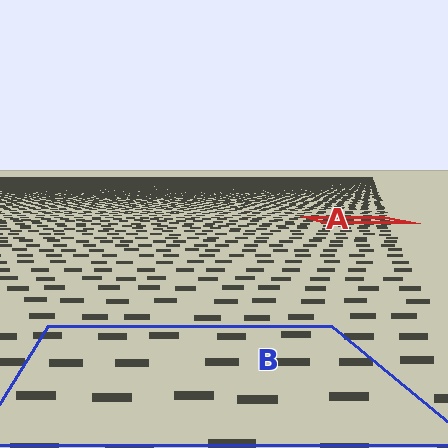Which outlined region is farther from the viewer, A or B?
Region A is farther from the viewer — the texture elements inside it appear smaller and more densely packed.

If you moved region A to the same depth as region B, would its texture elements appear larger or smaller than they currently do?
They would appear larger. At a closer depth, the same texture elements are projected at a bigger on-screen size.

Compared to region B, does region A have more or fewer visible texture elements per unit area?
Region A has more texture elements per unit area — they are packed more densely because it is farther away.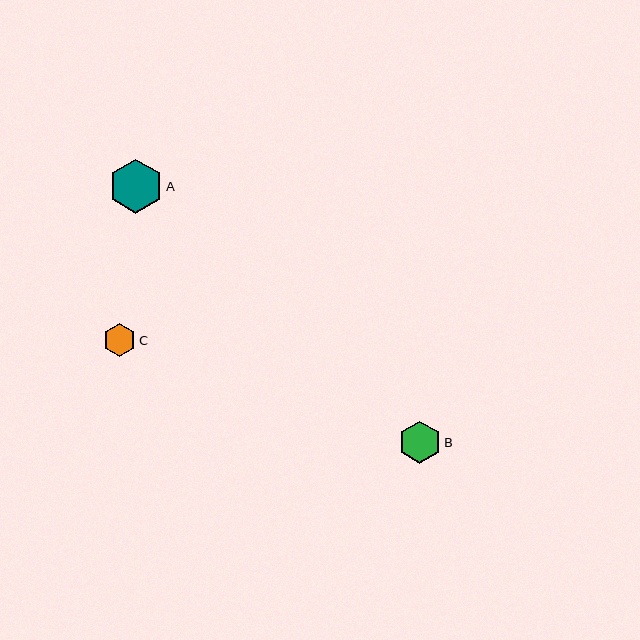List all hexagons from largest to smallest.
From largest to smallest: A, B, C.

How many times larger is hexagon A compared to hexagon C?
Hexagon A is approximately 1.7 times the size of hexagon C.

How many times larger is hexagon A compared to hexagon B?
Hexagon A is approximately 1.3 times the size of hexagon B.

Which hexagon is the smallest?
Hexagon C is the smallest with a size of approximately 33 pixels.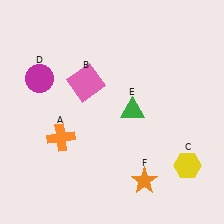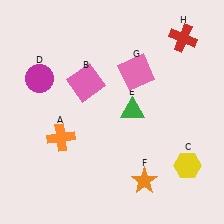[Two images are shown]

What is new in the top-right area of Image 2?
A red cross (H) was added in the top-right area of Image 2.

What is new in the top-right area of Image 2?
A pink square (G) was added in the top-right area of Image 2.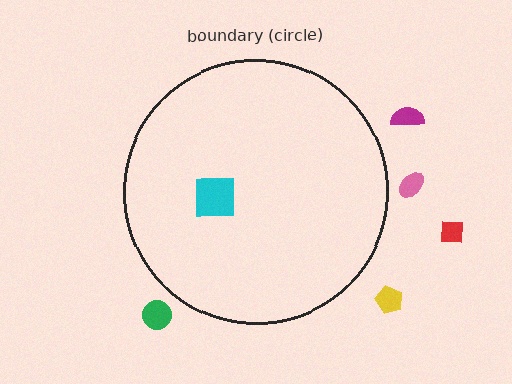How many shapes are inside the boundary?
1 inside, 5 outside.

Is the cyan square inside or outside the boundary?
Inside.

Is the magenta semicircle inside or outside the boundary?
Outside.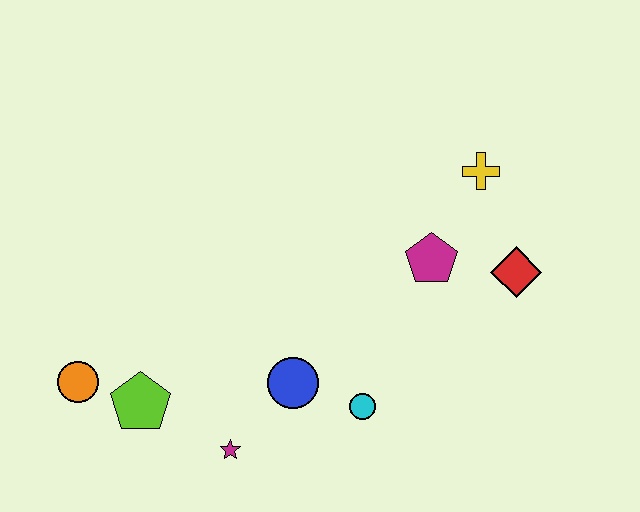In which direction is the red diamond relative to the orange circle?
The red diamond is to the right of the orange circle.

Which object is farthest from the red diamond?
The orange circle is farthest from the red diamond.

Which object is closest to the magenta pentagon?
The red diamond is closest to the magenta pentagon.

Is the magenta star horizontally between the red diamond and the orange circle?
Yes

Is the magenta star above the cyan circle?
No